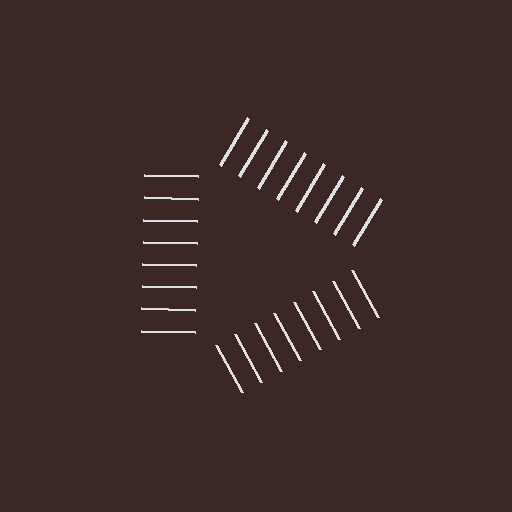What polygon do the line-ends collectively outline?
An illusory triangle — the line segments terminate on its edges but no continuous stroke is drawn.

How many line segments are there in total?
24 — 8 along each of the 3 edges.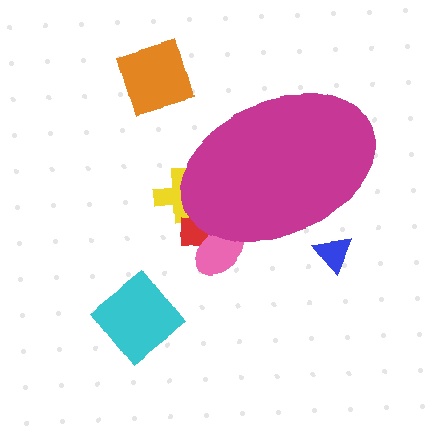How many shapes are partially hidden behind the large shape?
4 shapes are partially hidden.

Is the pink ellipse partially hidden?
Yes, the pink ellipse is partially hidden behind the magenta ellipse.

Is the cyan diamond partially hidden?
No, the cyan diamond is fully visible.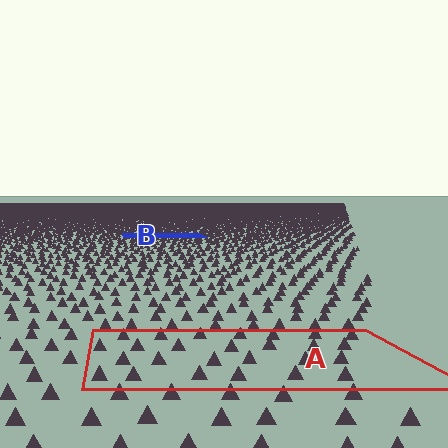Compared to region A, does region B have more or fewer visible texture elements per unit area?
Region B has more texture elements per unit area — they are packed more densely because it is farther away.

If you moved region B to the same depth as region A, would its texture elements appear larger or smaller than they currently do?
They would appear larger. At a closer depth, the same texture elements are projected at a bigger on-screen size.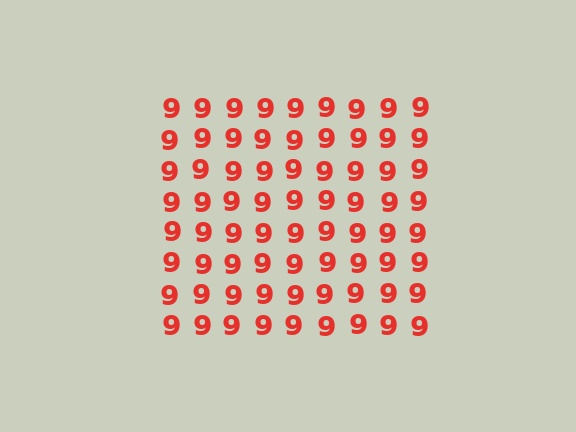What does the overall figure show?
The overall figure shows a square.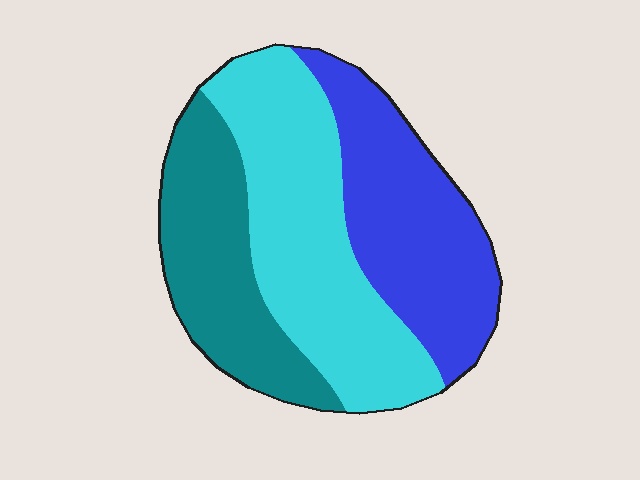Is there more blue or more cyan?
Cyan.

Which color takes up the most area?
Cyan, at roughly 40%.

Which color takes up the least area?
Teal, at roughly 25%.